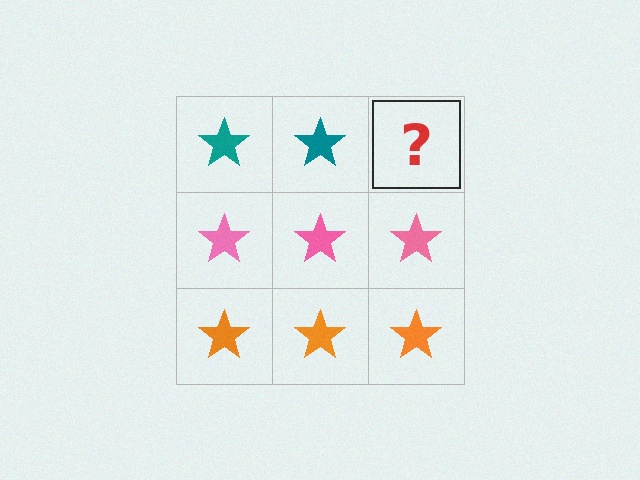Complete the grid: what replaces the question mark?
The question mark should be replaced with a teal star.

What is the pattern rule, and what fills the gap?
The rule is that each row has a consistent color. The gap should be filled with a teal star.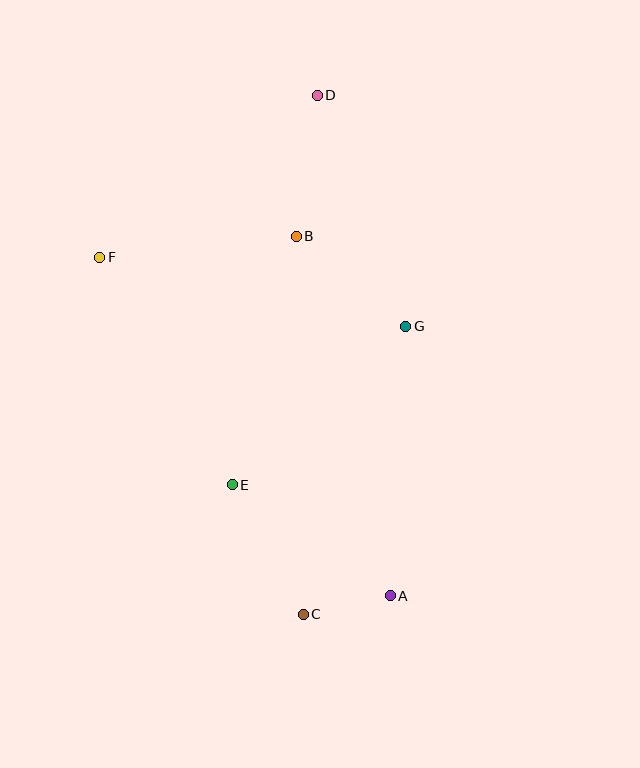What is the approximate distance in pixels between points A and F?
The distance between A and F is approximately 446 pixels.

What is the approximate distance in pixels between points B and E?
The distance between B and E is approximately 257 pixels.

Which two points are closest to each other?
Points A and C are closest to each other.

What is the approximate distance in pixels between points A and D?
The distance between A and D is approximately 506 pixels.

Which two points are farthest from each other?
Points C and D are farthest from each other.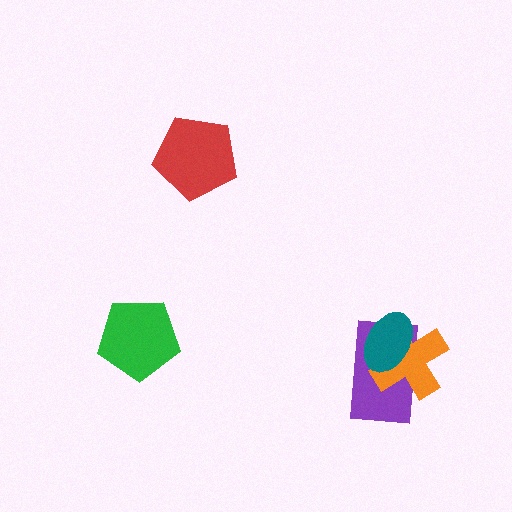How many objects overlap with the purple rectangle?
2 objects overlap with the purple rectangle.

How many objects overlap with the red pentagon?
0 objects overlap with the red pentagon.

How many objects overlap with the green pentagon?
0 objects overlap with the green pentagon.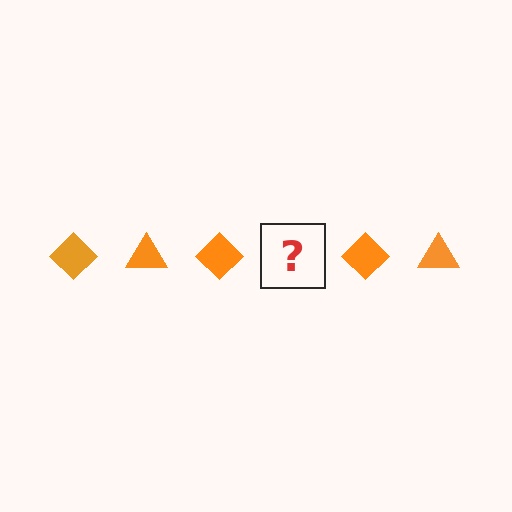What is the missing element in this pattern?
The missing element is an orange triangle.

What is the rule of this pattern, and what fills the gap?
The rule is that the pattern cycles through diamond, triangle shapes in orange. The gap should be filled with an orange triangle.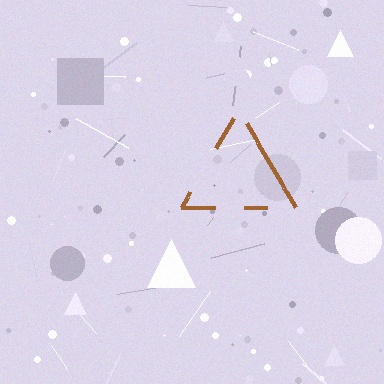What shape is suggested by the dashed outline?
The dashed outline suggests a triangle.